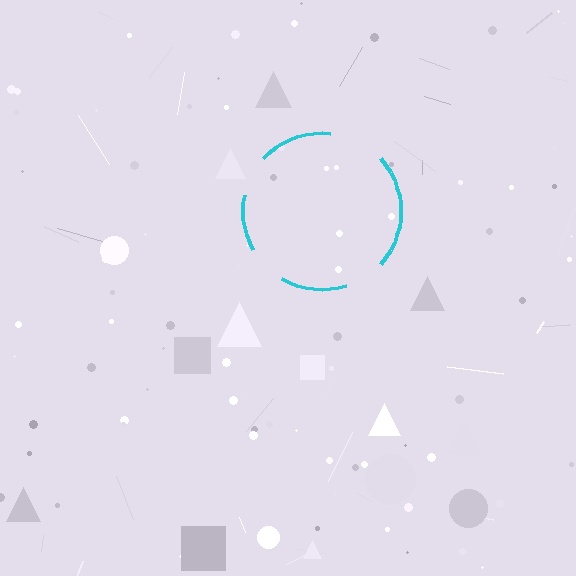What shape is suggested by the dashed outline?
The dashed outline suggests a circle.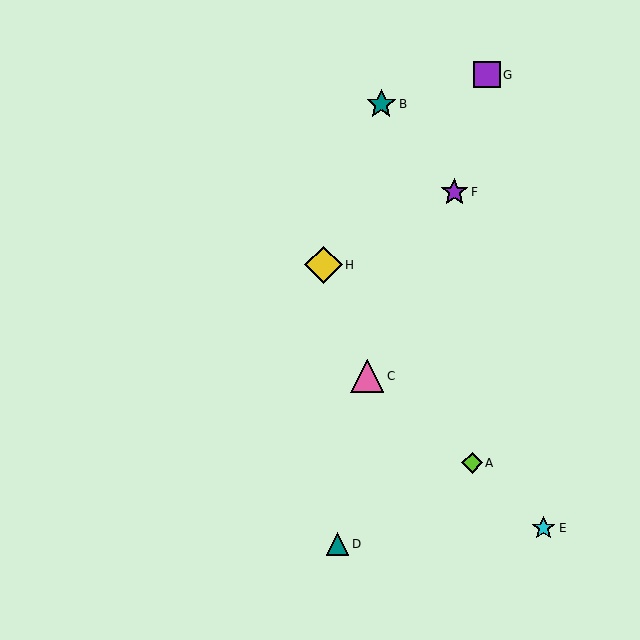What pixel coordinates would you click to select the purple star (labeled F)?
Click at (454, 192) to select the purple star F.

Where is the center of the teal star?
The center of the teal star is at (381, 104).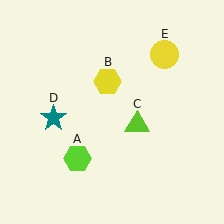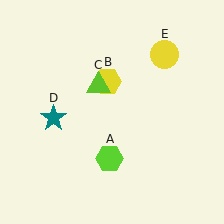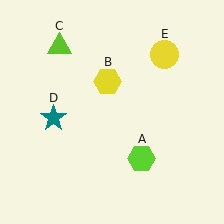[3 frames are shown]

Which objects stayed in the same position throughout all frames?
Yellow hexagon (object B) and teal star (object D) and yellow circle (object E) remained stationary.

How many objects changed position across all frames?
2 objects changed position: lime hexagon (object A), lime triangle (object C).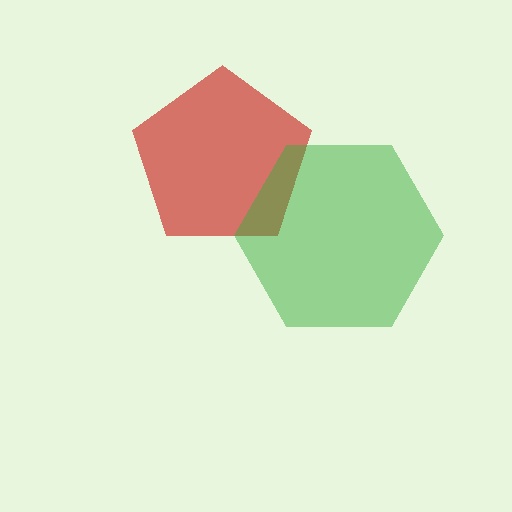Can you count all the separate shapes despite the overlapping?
Yes, there are 2 separate shapes.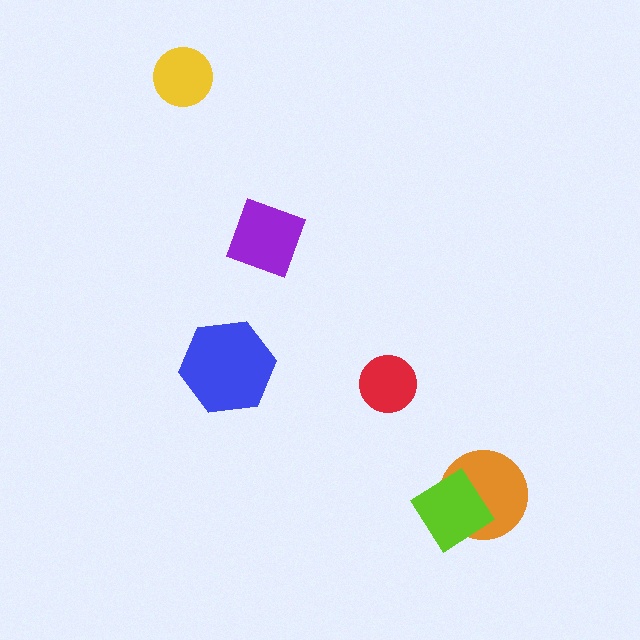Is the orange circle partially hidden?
Yes, it is partially covered by another shape.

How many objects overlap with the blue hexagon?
0 objects overlap with the blue hexagon.